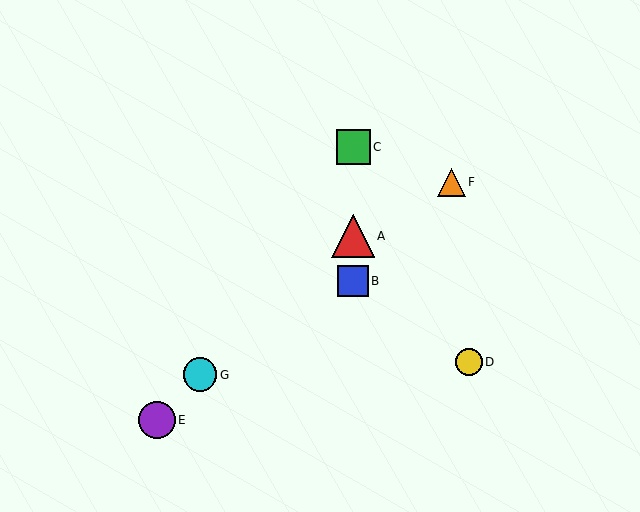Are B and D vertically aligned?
No, B is at x≈353 and D is at x≈469.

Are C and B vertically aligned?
Yes, both are at x≈353.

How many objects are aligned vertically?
3 objects (A, B, C) are aligned vertically.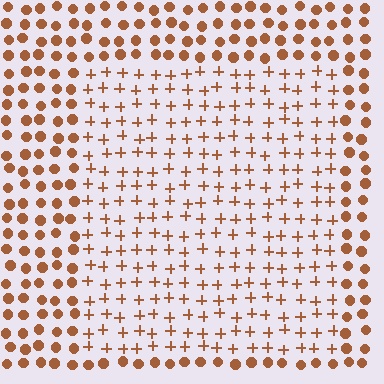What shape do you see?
I see a rectangle.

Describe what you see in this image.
The image is filled with small brown elements arranged in a uniform grid. A rectangle-shaped region contains plus signs, while the surrounding area contains circles. The boundary is defined purely by the change in element shape.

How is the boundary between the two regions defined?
The boundary is defined by a change in element shape: plus signs inside vs. circles outside. All elements share the same color and spacing.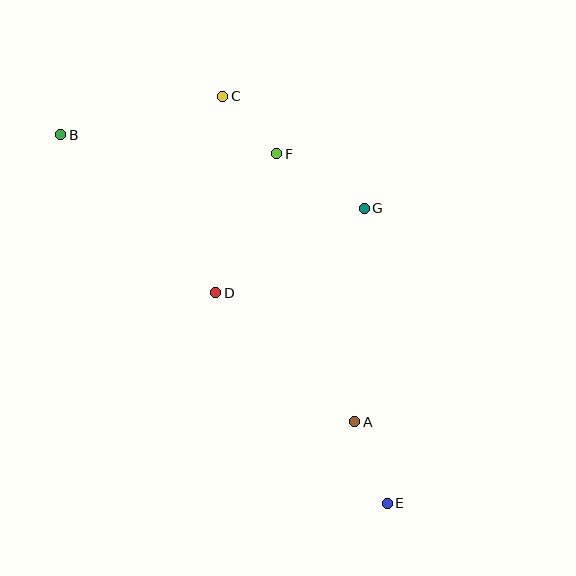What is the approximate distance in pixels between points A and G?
The distance between A and G is approximately 214 pixels.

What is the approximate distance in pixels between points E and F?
The distance between E and F is approximately 366 pixels.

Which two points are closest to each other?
Points C and F are closest to each other.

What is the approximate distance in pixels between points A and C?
The distance between A and C is approximately 351 pixels.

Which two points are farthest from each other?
Points B and E are farthest from each other.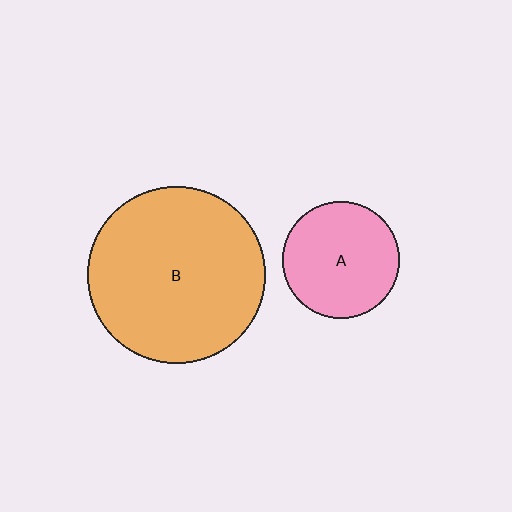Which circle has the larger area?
Circle B (orange).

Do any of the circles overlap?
No, none of the circles overlap.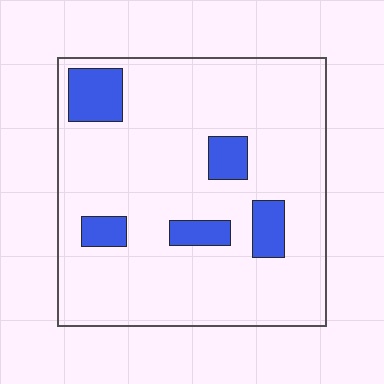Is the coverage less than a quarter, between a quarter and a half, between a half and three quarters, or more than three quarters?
Less than a quarter.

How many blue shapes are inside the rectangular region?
5.